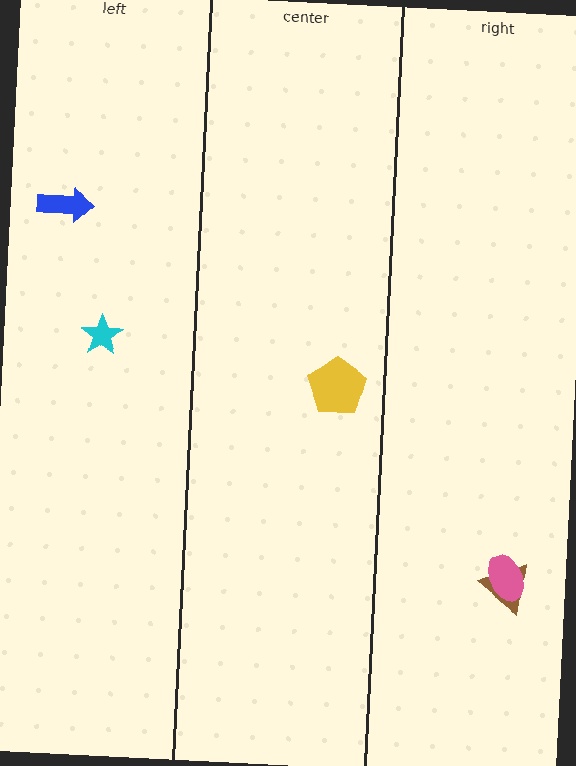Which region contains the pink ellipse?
The right region.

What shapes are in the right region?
The brown triangle, the pink ellipse.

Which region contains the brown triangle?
The right region.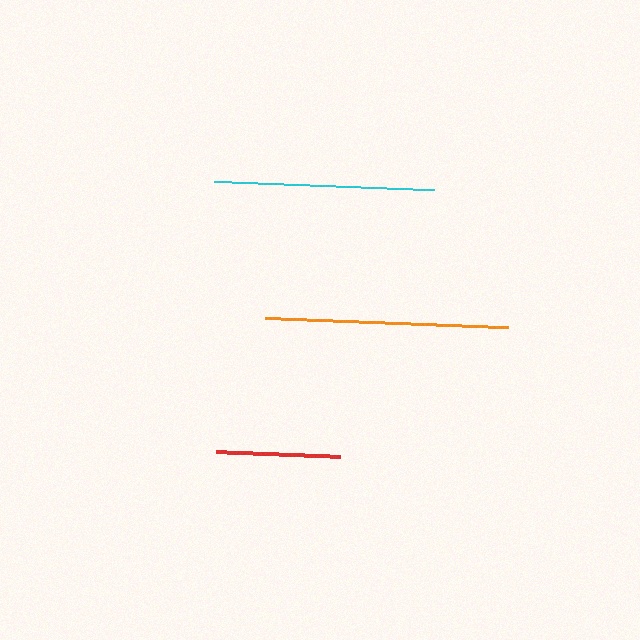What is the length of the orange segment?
The orange segment is approximately 243 pixels long.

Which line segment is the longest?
The orange line is the longest at approximately 243 pixels.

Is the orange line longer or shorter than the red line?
The orange line is longer than the red line.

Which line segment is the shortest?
The red line is the shortest at approximately 124 pixels.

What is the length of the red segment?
The red segment is approximately 124 pixels long.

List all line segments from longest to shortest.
From longest to shortest: orange, cyan, red.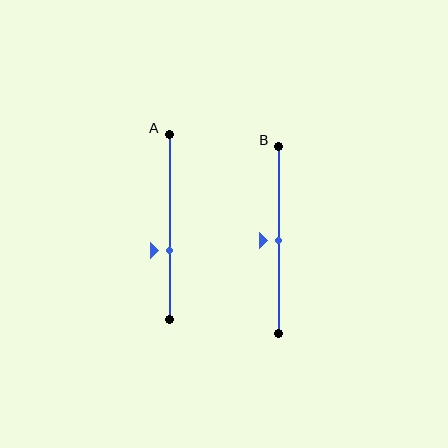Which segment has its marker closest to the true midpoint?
Segment B has its marker closest to the true midpoint.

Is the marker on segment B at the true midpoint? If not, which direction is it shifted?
Yes, the marker on segment B is at the true midpoint.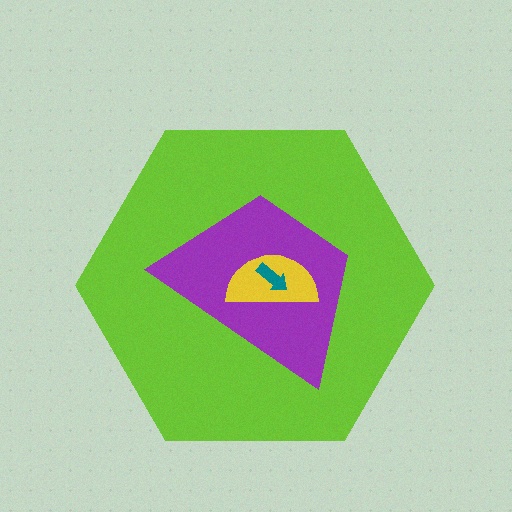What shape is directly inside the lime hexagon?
The purple trapezoid.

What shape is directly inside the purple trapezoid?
The yellow semicircle.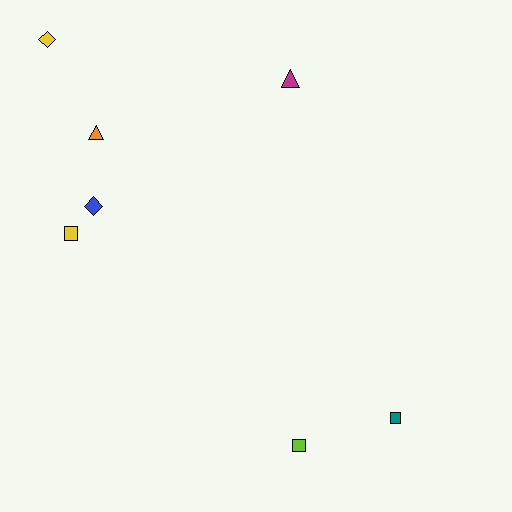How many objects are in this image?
There are 7 objects.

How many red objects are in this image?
There are no red objects.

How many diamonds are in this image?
There are 2 diamonds.